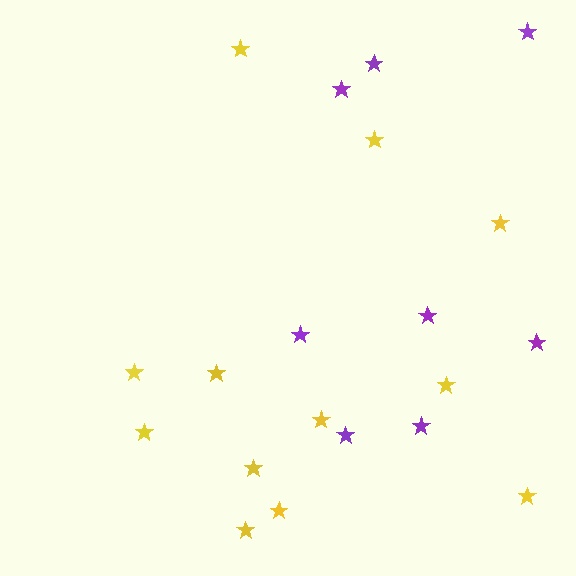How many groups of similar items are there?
There are 2 groups: one group of purple stars (8) and one group of yellow stars (12).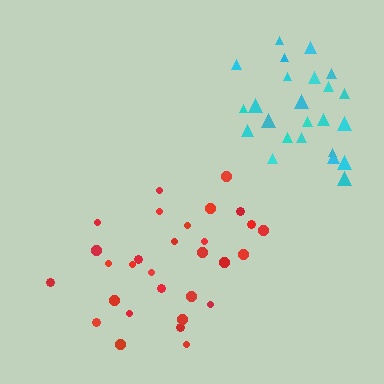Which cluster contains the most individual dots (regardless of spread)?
Red (30).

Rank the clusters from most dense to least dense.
cyan, red.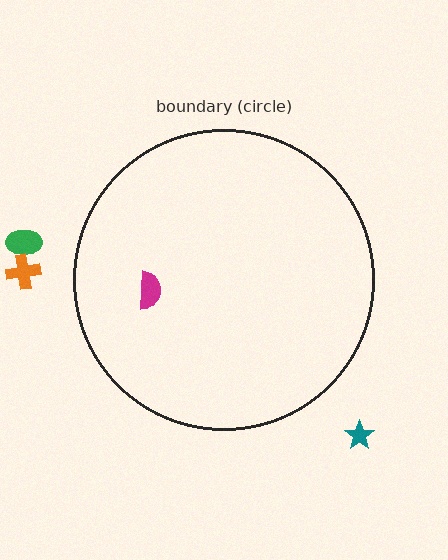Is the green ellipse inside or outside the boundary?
Outside.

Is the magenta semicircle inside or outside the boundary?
Inside.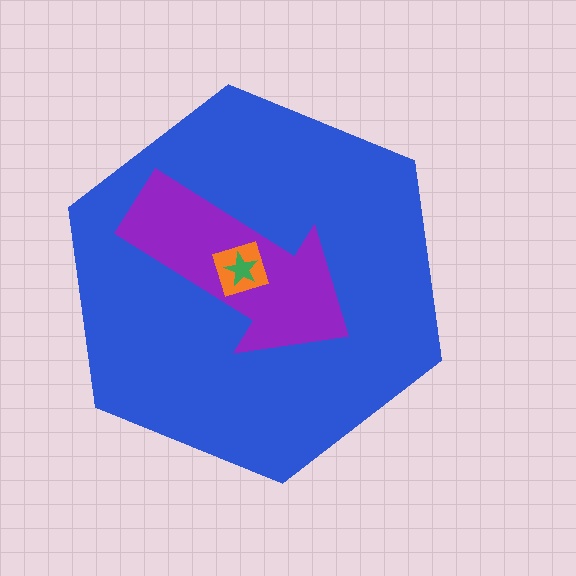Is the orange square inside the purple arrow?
Yes.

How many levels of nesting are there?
4.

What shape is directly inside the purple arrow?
The orange square.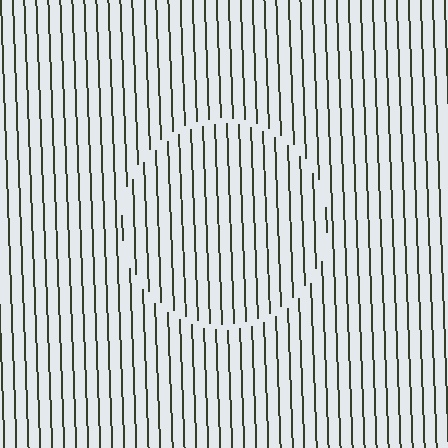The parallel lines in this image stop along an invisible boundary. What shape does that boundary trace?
An illusory circle. The interior of the shape contains the same grating, shifted by half a period — the contour is defined by the phase discontinuity where line-ends from the inner and outer gratings abut.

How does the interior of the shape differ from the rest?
The interior of the shape contains the same grating, shifted by half a period — the contour is defined by the phase discontinuity where line-ends from the inner and outer gratings abut.